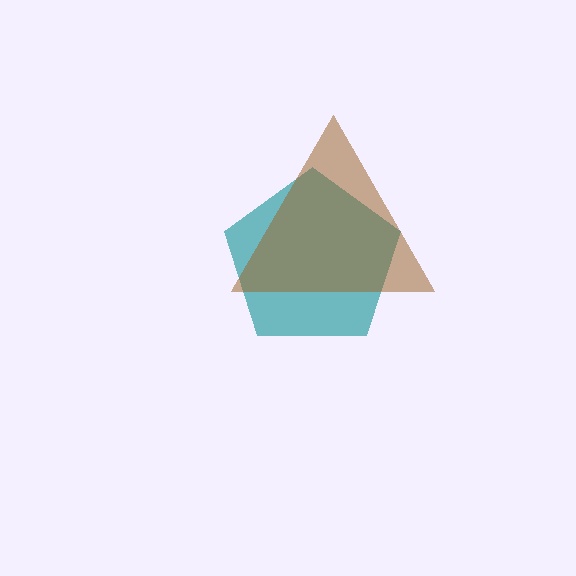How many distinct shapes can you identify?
There are 2 distinct shapes: a teal pentagon, a brown triangle.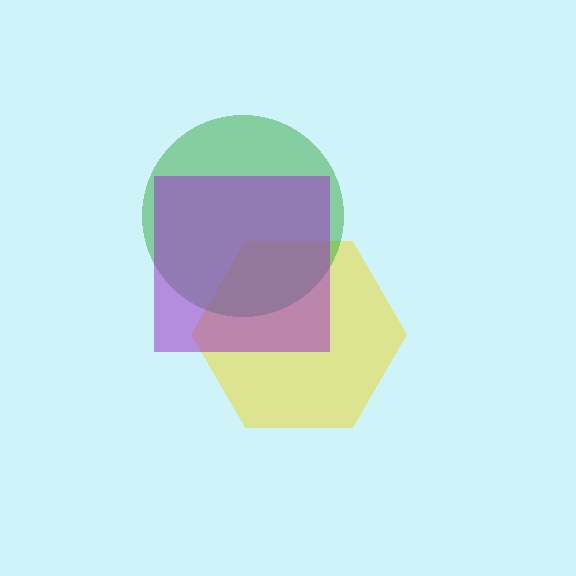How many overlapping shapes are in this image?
There are 3 overlapping shapes in the image.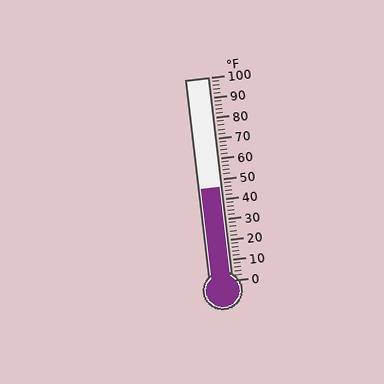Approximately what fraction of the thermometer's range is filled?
The thermometer is filled to approximately 45% of its range.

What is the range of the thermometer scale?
The thermometer scale ranges from 0°F to 100°F.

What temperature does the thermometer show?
The thermometer shows approximately 46°F.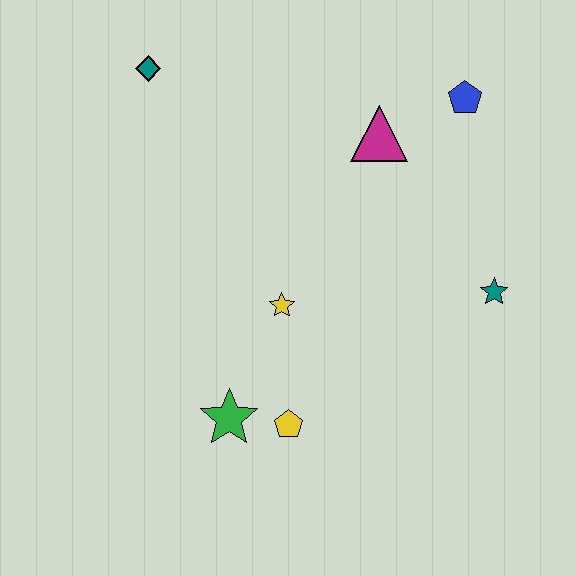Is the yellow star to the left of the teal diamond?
No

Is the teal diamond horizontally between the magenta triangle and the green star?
No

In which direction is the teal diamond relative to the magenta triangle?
The teal diamond is to the left of the magenta triangle.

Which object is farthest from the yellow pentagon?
The teal diamond is farthest from the yellow pentagon.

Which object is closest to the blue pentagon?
The magenta triangle is closest to the blue pentagon.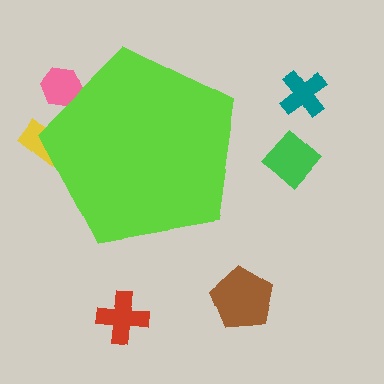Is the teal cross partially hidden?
No, the teal cross is fully visible.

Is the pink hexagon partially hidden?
Yes, the pink hexagon is partially hidden behind the lime pentagon.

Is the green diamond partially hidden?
No, the green diamond is fully visible.